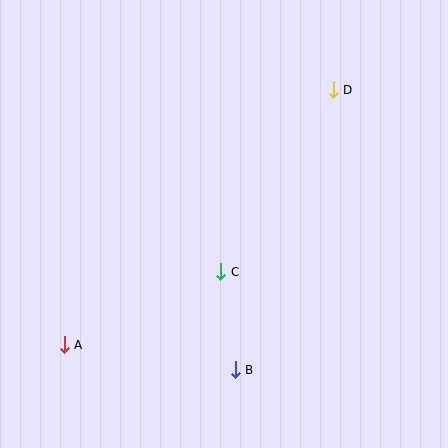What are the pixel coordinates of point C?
Point C is at (221, 272).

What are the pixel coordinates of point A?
Point A is at (64, 345).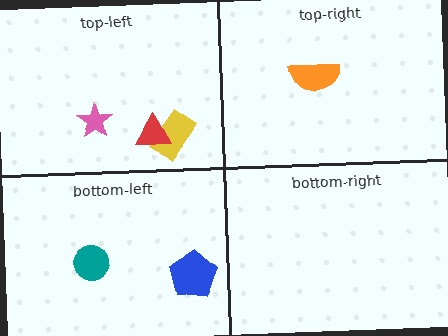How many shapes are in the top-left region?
3.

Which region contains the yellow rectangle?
The top-left region.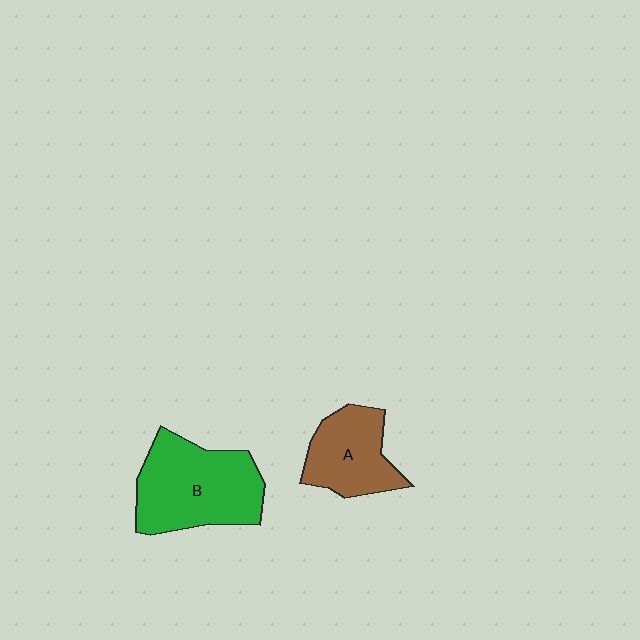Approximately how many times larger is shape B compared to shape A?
Approximately 1.5 times.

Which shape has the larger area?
Shape B (green).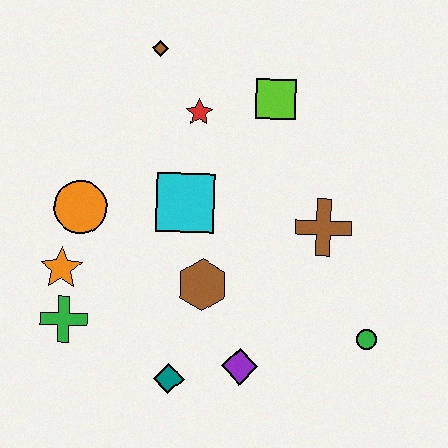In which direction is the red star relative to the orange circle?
The red star is to the right of the orange circle.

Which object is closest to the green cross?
The orange star is closest to the green cross.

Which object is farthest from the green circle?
The brown diamond is farthest from the green circle.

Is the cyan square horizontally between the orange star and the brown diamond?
No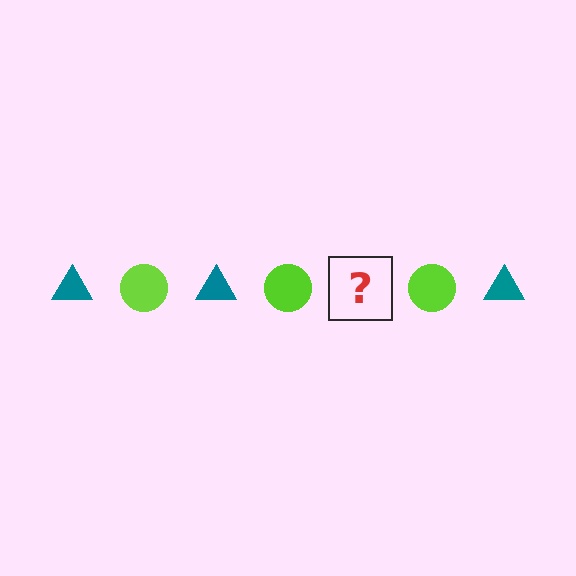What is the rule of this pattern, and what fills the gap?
The rule is that the pattern alternates between teal triangle and lime circle. The gap should be filled with a teal triangle.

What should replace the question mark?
The question mark should be replaced with a teal triangle.